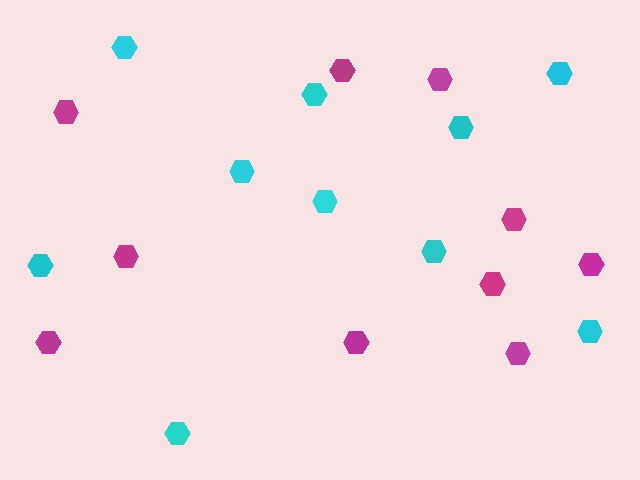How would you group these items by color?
There are 2 groups: one group of cyan hexagons (10) and one group of magenta hexagons (10).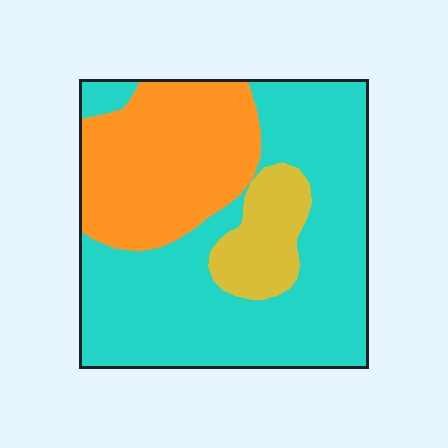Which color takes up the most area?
Cyan, at roughly 60%.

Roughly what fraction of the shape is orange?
Orange covers 30% of the shape.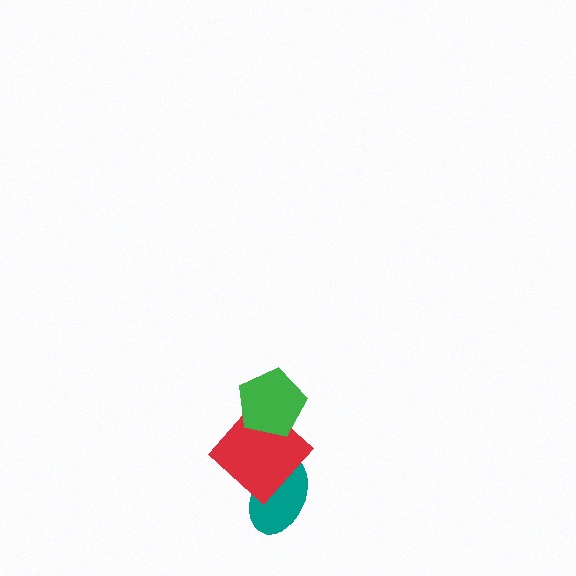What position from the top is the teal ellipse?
The teal ellipse is 3rd from the top.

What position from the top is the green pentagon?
The green pentagon is 1st from the top.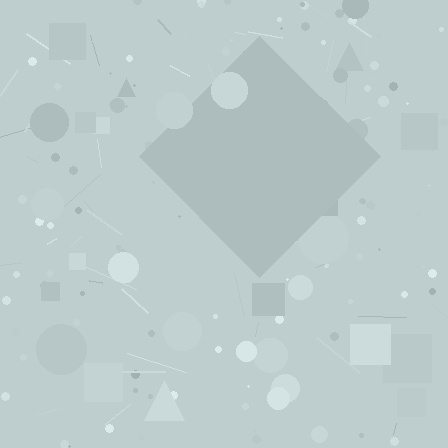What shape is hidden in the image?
A diamond is hidden in the image.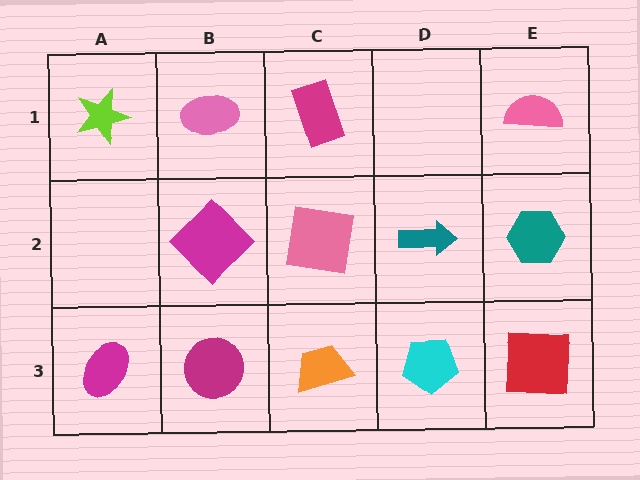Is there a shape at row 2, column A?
No, that cell is empty.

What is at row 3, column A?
A magenta ellipse.